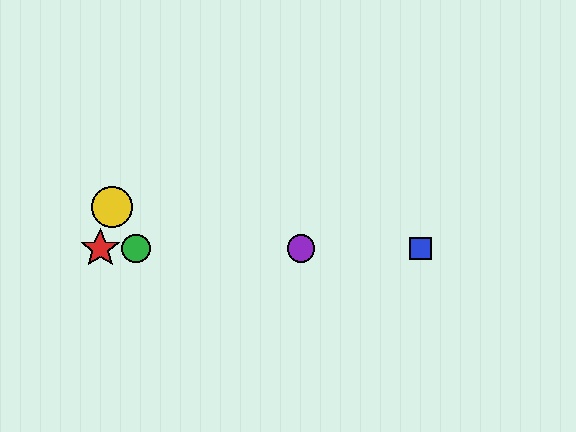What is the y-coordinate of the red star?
The red star is at y≈249.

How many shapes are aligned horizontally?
4 shapes (the red star, the blue square, the green circle, the purple circle) are aligned horizontally.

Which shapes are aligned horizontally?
The red star, the blue square, the green circle, the purple circle are aligned horizontally.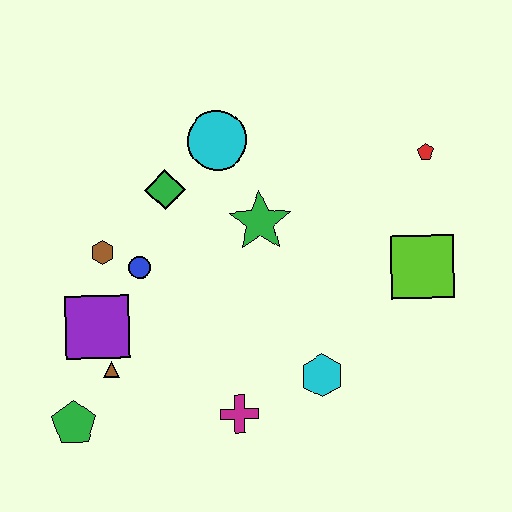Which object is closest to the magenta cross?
The cyan hexagon is closest to the magenta cross.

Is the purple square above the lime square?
No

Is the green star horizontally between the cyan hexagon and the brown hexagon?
Yes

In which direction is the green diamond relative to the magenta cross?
The green diamond is above the magenta cross.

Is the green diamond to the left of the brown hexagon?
No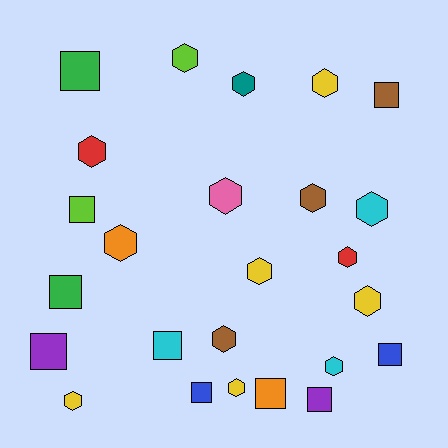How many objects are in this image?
There are 25 objects.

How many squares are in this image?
There are 10 squares.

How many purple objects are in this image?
There are 2 purple objects.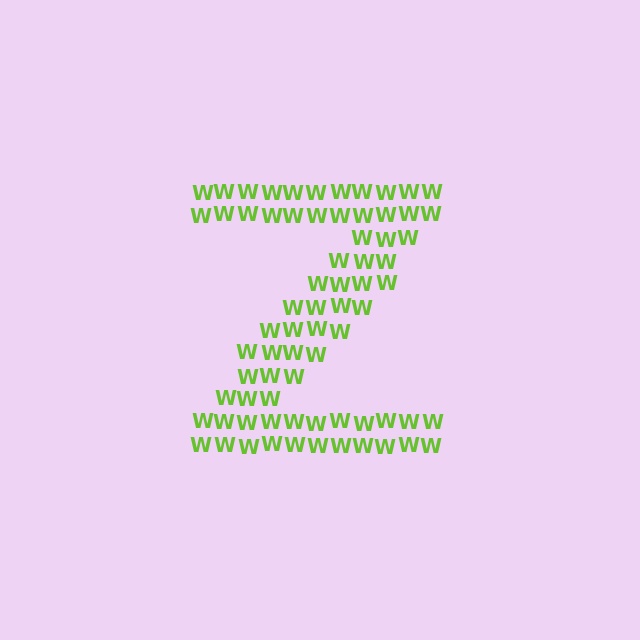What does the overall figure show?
The overall figure shows the letter Z.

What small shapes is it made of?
It is made of small letter W's.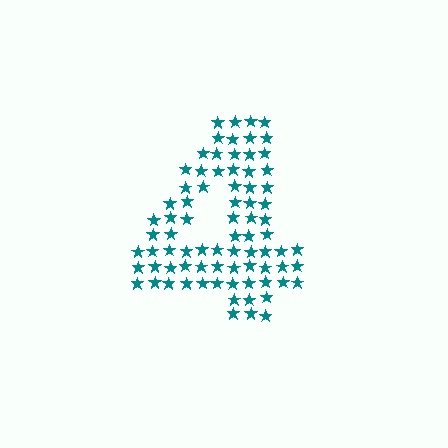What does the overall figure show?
The overall figure shows the digit 4.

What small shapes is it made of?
It is made of small stars.